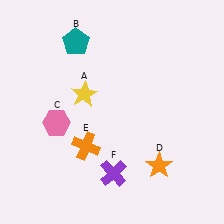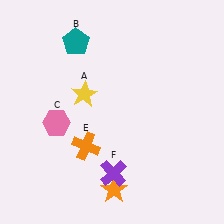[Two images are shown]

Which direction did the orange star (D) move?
The orange star (D) moved left.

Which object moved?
The orange star (D) moved left.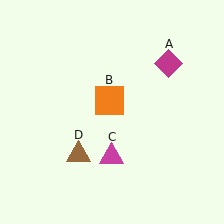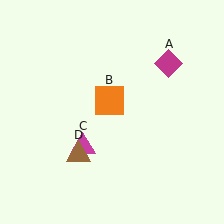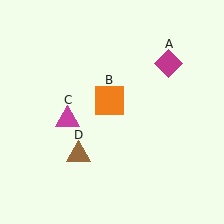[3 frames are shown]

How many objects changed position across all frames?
1 object changed position: magenta triangle (object C).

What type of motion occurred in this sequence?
The magenta triangle (object C) rotated clockwise around the center of the scene.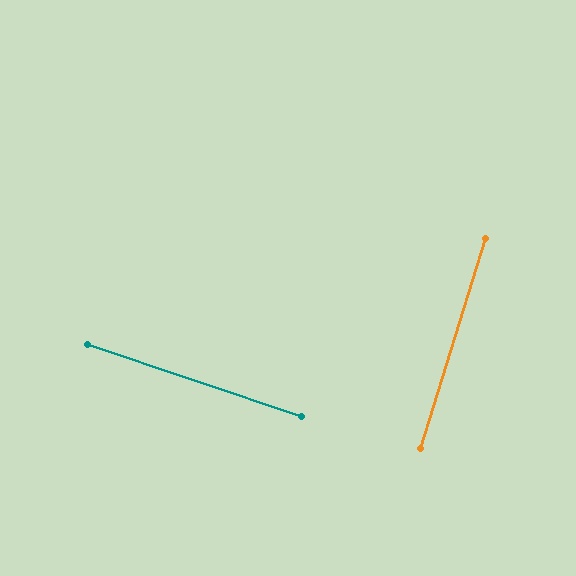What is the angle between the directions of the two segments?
Approximately 88 degrees.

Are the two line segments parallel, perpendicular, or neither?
Perpendicular — they meet at approximately 88°.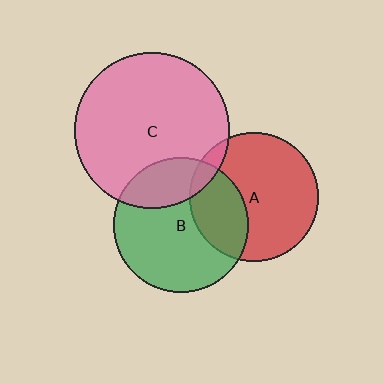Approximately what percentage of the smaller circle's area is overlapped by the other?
Approximately 30%.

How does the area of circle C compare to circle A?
Approximately 1.5 times.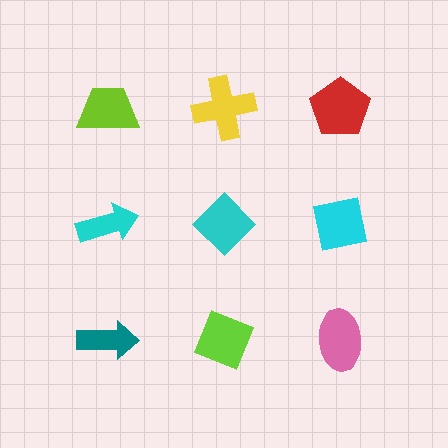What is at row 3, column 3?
A pink ellipse.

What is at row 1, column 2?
A yellow cross.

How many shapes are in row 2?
3 shapes.